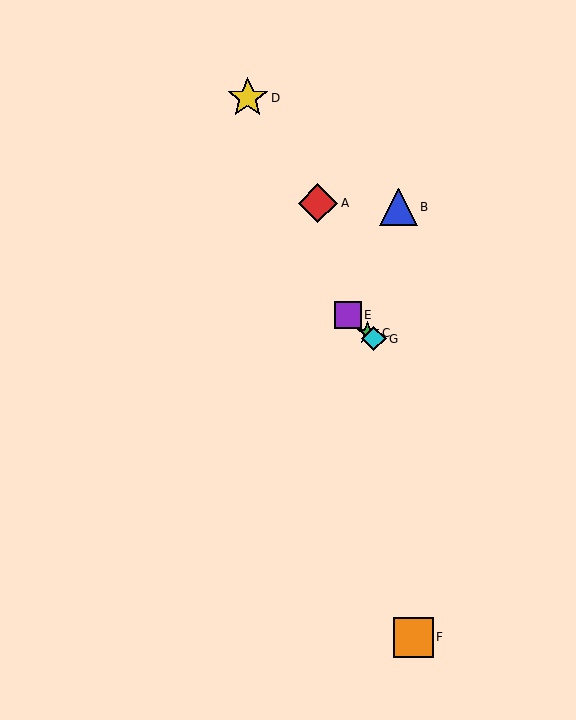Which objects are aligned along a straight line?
Objects C, E, G are aligned along a straight line.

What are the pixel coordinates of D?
Object D is at (248, 98).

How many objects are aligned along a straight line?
3 objects (C, E, G) are aligned along a straight line.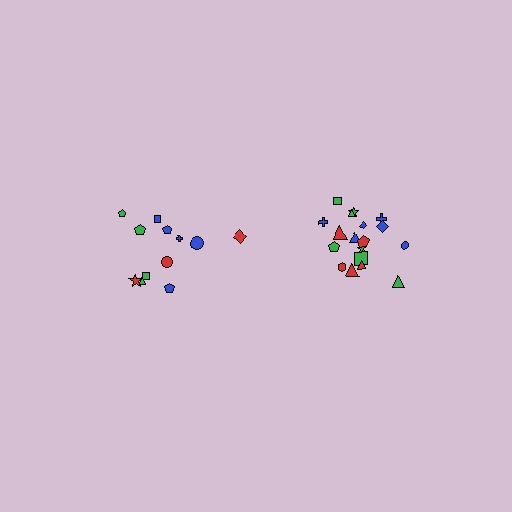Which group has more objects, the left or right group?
The right group.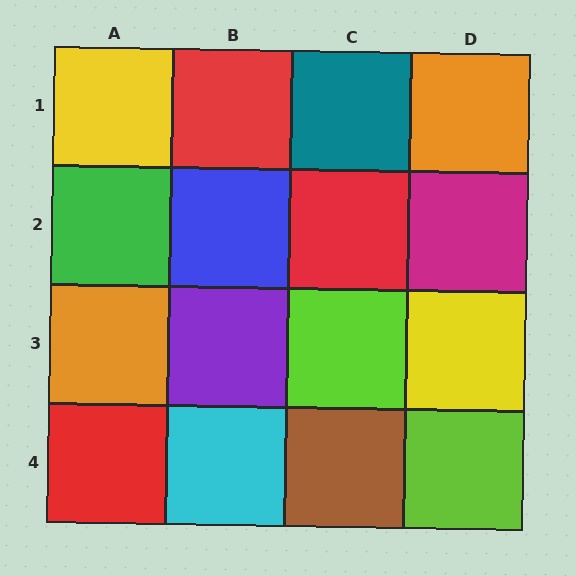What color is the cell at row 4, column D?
Lime.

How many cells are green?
1 cell is green.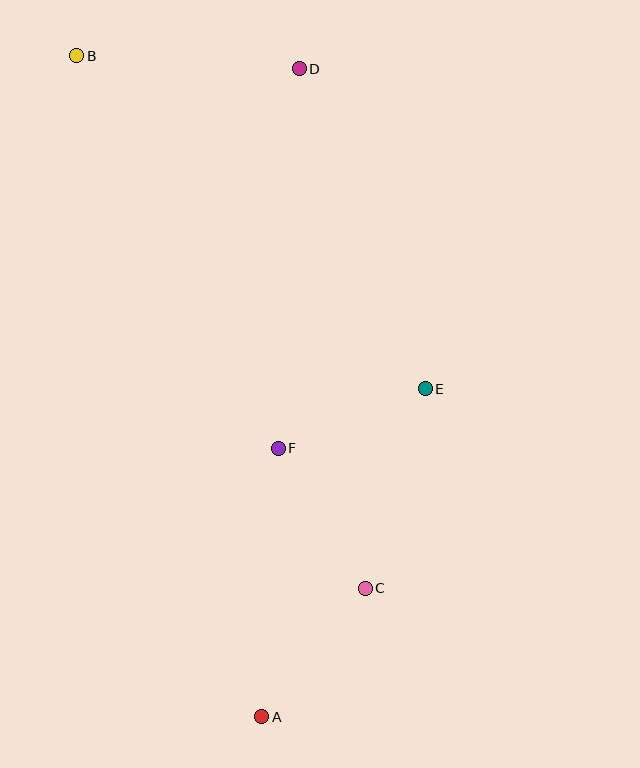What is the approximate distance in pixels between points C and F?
The distance between C and F is approximately 165 pixels.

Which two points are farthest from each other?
Points A and B are farthest from each other.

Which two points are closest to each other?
Points E and F are closest to each other.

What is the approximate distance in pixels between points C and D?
The distance between C and D is approximately 524 pixels.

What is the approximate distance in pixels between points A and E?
The distance between A and E is approximately 366 pixels.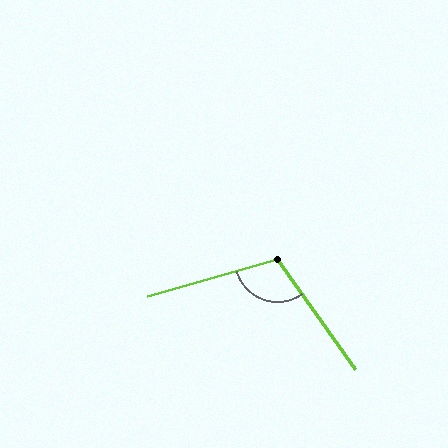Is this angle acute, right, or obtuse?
It is obtuse.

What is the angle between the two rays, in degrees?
Approximately 109 degrees.